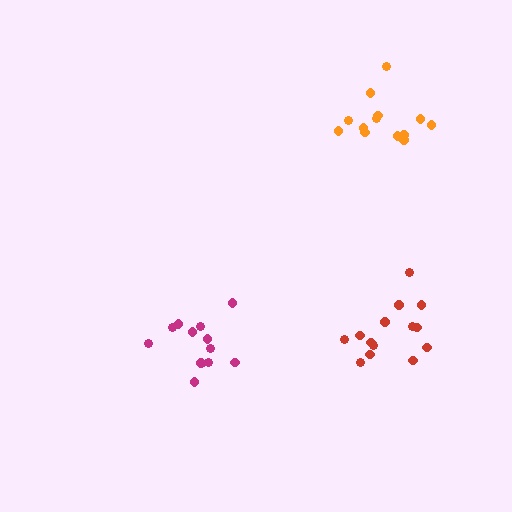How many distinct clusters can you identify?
There are 3 distinct clusters.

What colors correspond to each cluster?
The clusters are colored: magenta, orange, red.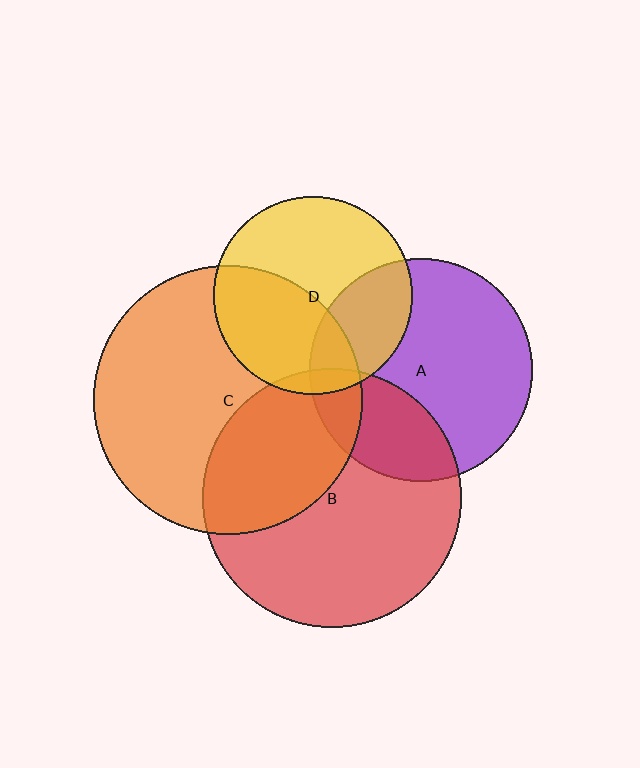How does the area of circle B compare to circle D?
Approximately 1.7 times.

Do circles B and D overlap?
Yes.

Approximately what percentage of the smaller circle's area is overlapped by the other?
Approximately 5%.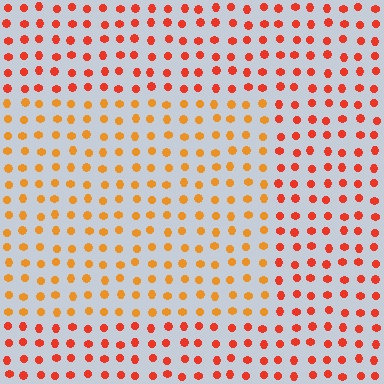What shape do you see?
I see a rectangle.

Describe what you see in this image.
The image is filled with small red elements in a uniform arrangement. A rectangle-shaped region is visible where the elements are tinted to a slightly different hue, forming a subtle color boundary.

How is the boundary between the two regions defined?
The boundary is defined purely by a slight shift in hue (about 28 degrees). Spacing, size, and orientation are identical on both sides.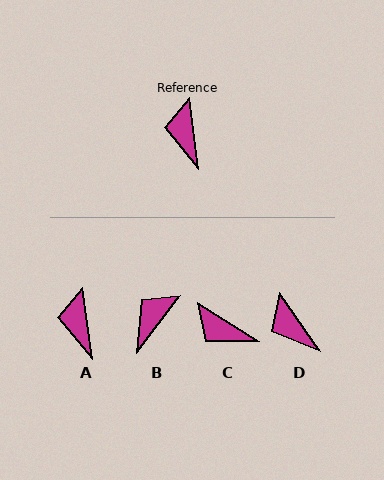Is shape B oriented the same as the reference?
No, it is off by about 45 degrees.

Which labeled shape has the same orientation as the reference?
A.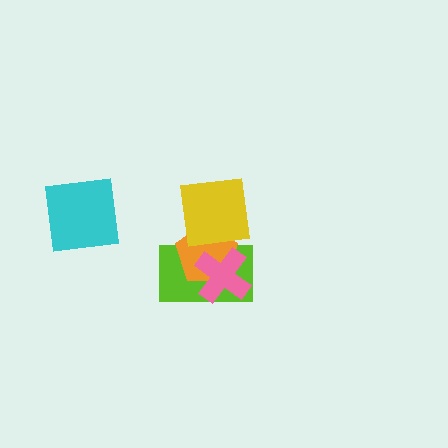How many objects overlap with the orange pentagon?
3 objects overlap with the orange pentagon.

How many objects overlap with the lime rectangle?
3 objects overlap with the lime rectangle.